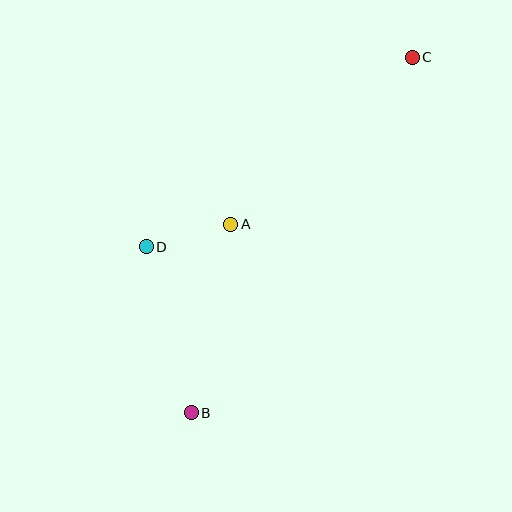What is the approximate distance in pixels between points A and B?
The distance between A and B is approximately 193 pixels.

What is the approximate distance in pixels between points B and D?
The distance between B and D is approximately 172 pixels.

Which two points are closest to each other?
Points A and D are closest to each other.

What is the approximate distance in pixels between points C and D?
The distance between C and D is approximately 327 pixels.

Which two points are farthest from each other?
Points B and C are farthest from each other.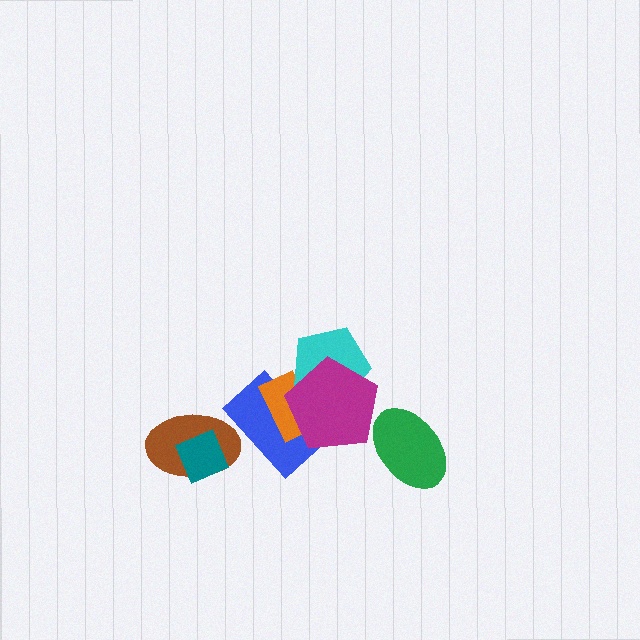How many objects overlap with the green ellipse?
0 objects overlap with the green ellipse.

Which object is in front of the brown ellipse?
The teal diamond is in front of the brown ellipse.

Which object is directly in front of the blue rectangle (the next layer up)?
The orange rectangle is directly in front of the blue rectangle.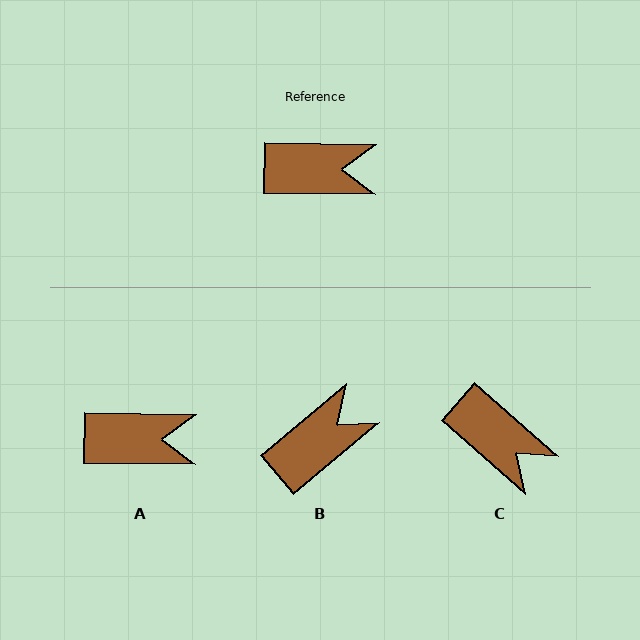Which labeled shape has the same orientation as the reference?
A.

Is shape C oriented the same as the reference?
No, it is off by about 40 degrees.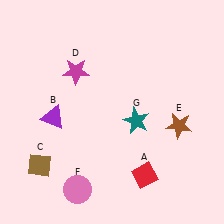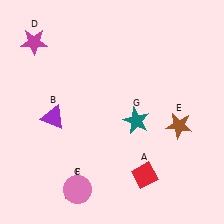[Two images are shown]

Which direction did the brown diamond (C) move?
The brown diamond (C) moved right.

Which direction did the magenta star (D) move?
The magenta star (D) moved left.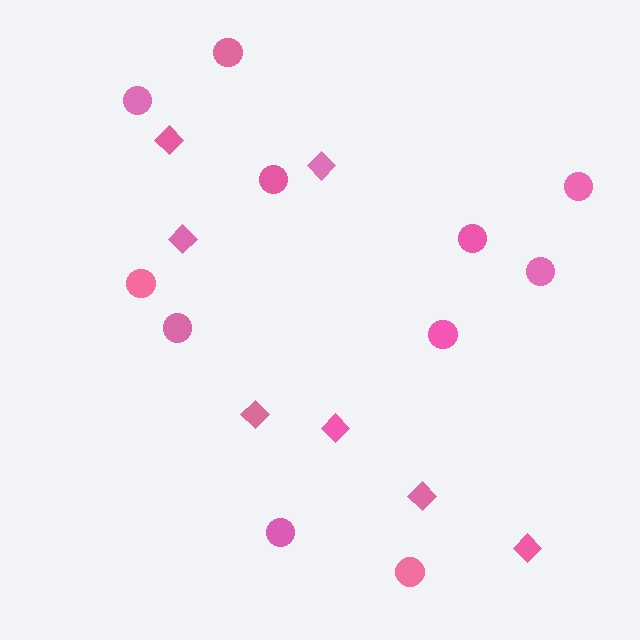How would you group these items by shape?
There are 2 groups: one group of diamonds (7) and one group of circles (11).